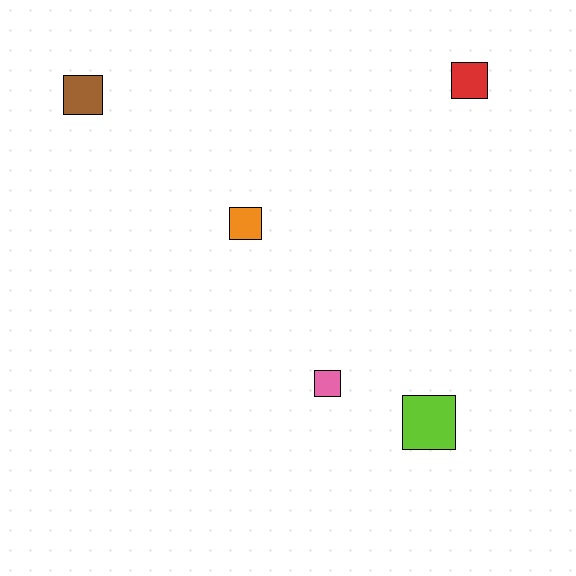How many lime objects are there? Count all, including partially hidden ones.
There is 1 lime object.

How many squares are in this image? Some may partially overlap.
There are 5 squares.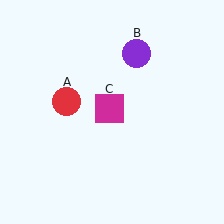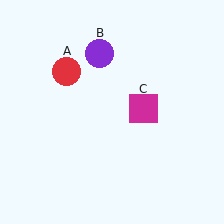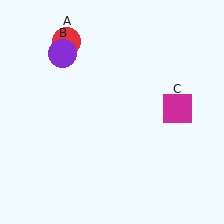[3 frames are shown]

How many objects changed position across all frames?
3 objects changed position: red circle (object A), purple circle (object B), magenta square (object C).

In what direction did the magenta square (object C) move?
The magenta square (object C) moved right.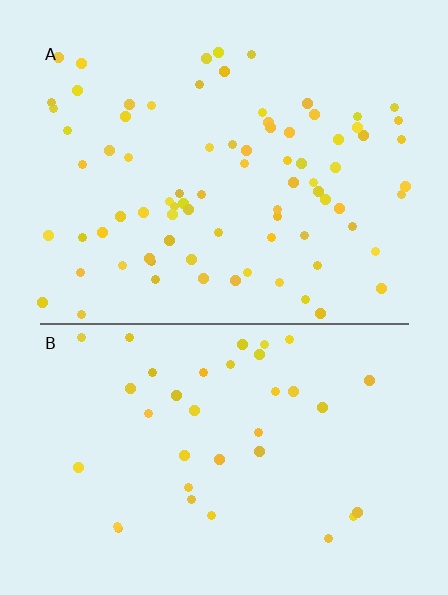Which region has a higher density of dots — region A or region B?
A (the top).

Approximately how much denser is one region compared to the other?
Approximately 2.2× — region A over region B.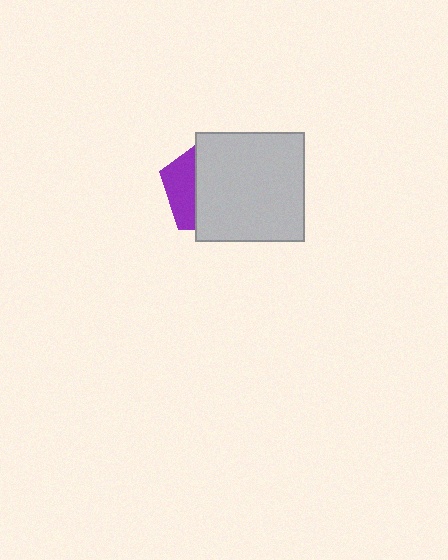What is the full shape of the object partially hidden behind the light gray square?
The partially hidden object is a purple pentagon.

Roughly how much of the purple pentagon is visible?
A small part of it is visible (roughly 32%).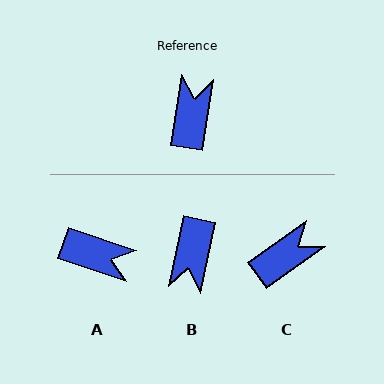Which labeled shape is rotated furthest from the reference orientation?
B, about 177 degrees away.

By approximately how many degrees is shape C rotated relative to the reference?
Approximately 45 degrees clockwise.